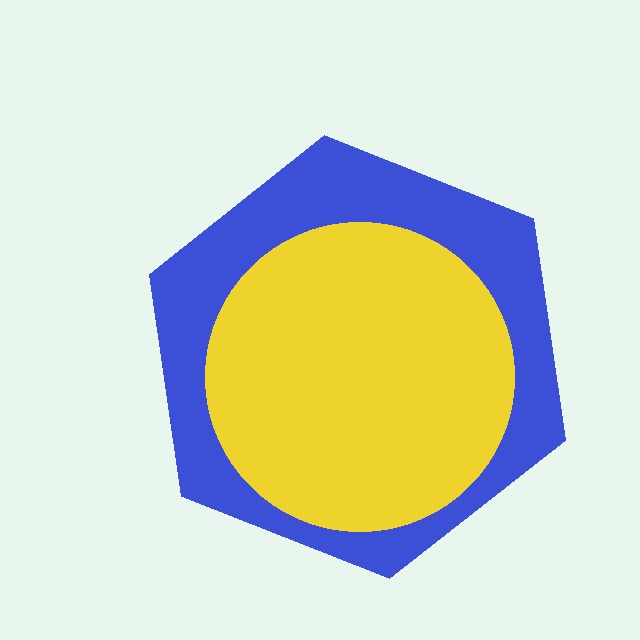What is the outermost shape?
The blue hexagon.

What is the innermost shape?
The yellow circle.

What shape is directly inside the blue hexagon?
The yellow circle.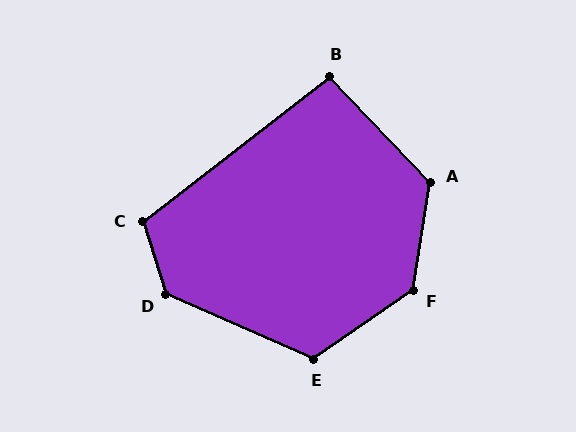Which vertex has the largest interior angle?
F, at approximately 133 degrees.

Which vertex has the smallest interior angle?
B, at approximately 96 degrees.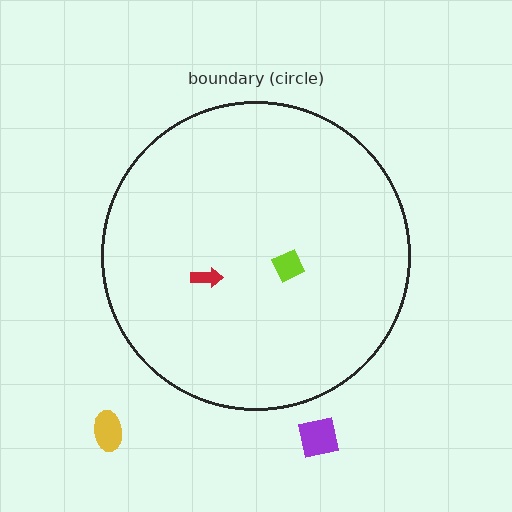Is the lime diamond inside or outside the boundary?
Inside.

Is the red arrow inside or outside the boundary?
Inside.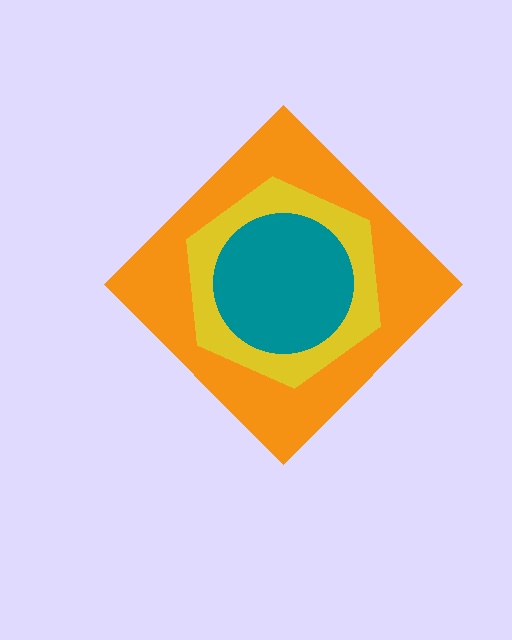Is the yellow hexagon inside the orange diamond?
Yes.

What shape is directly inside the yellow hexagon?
The teal circle.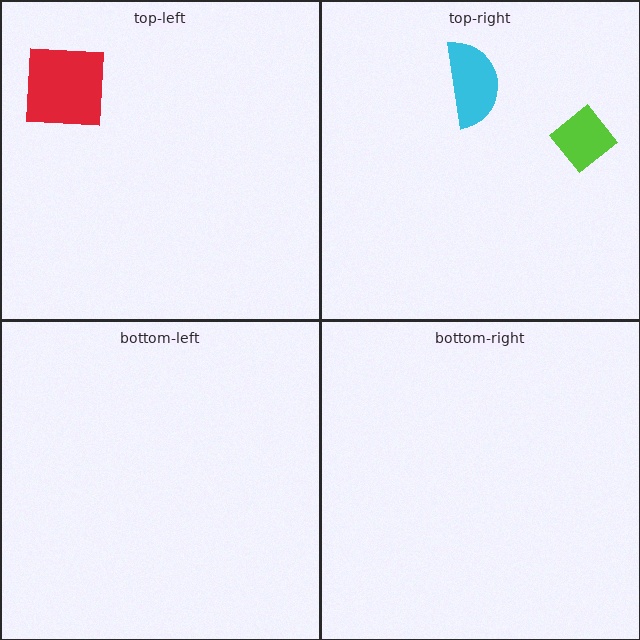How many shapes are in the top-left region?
1.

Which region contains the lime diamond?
The top-right region.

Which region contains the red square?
The top-left region.